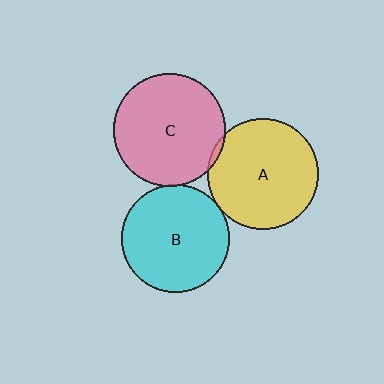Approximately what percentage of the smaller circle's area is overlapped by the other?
Approximately 5%.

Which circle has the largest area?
Circle C (pink).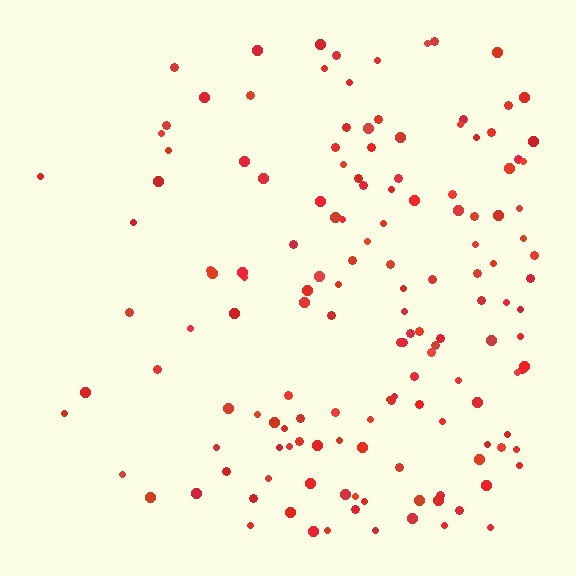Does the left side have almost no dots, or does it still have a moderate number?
Still a moderate number, just noticeably fewer than the right.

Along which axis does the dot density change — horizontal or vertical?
Horizontal.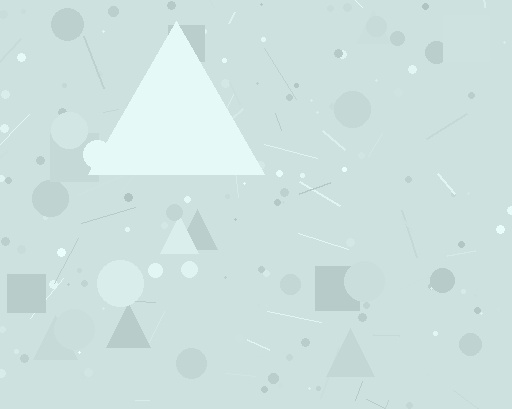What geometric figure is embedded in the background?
A triangle is embedded in the background.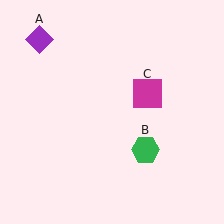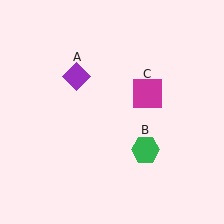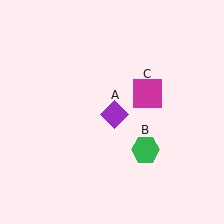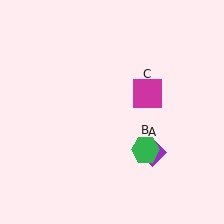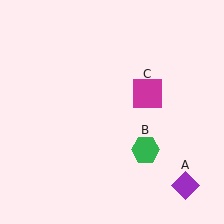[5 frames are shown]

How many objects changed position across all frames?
1 object changed position: purple diamond (object A).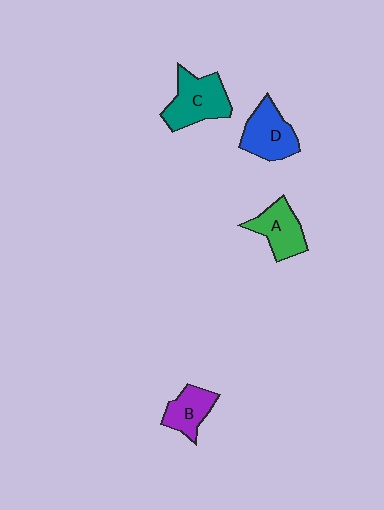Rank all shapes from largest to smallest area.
From largest to smallest: C (teal), D (blue), A (green), B (purple).